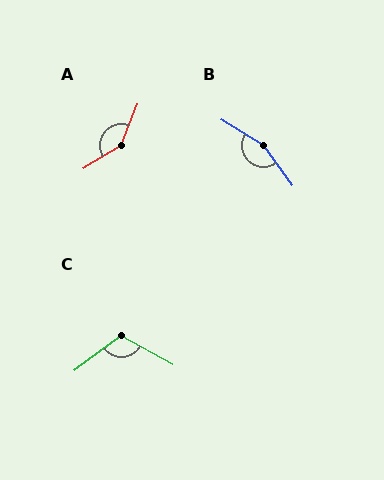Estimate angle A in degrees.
Approximately 143 degrees.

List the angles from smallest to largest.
C (114°), A (143°), B (157°).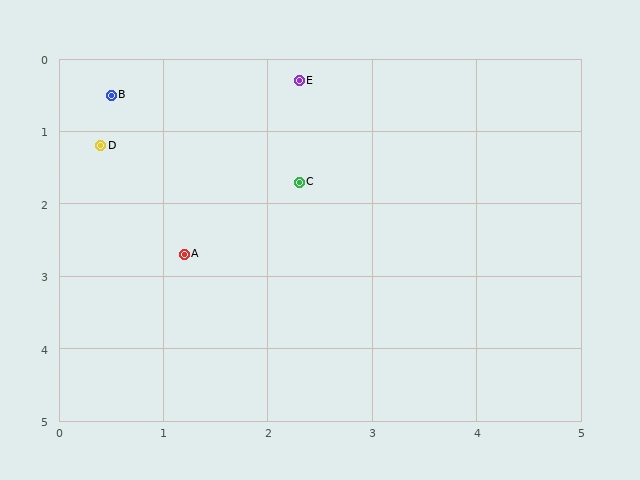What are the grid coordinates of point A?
Point A is at approximately (1.2, 2.7).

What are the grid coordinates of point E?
Point E is at approximately (2.3, 0.3).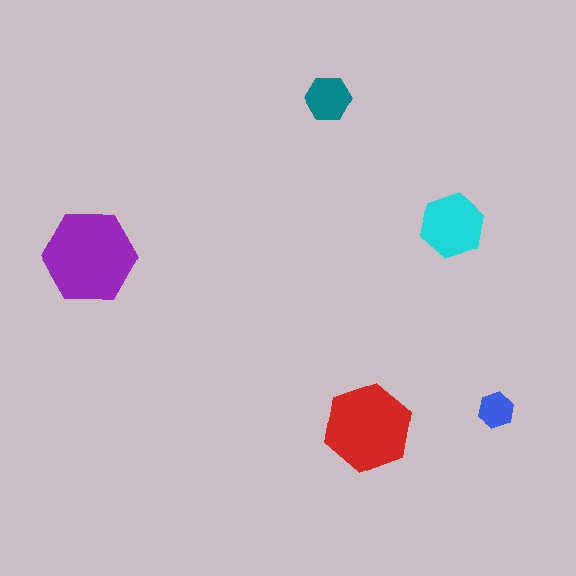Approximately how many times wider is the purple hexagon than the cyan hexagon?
About 1.5 times wider.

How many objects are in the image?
There are 5 objects in the image.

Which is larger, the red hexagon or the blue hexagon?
The red one.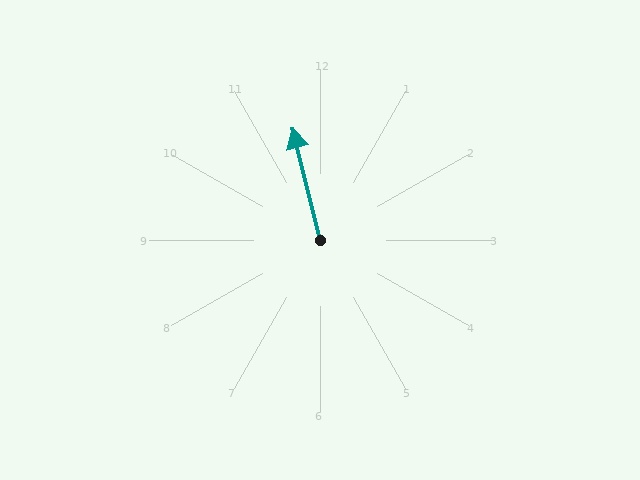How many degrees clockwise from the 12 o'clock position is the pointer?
Approximately 346 degrees.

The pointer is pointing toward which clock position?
Roughly 12 o'clock.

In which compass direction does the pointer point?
North.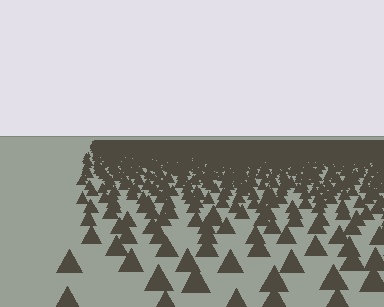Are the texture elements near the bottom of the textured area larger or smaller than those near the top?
Larger. Near the bottom, elements are closer to the viewer and appear at a bigger on-screen size.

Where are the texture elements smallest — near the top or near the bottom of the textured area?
Near the top.